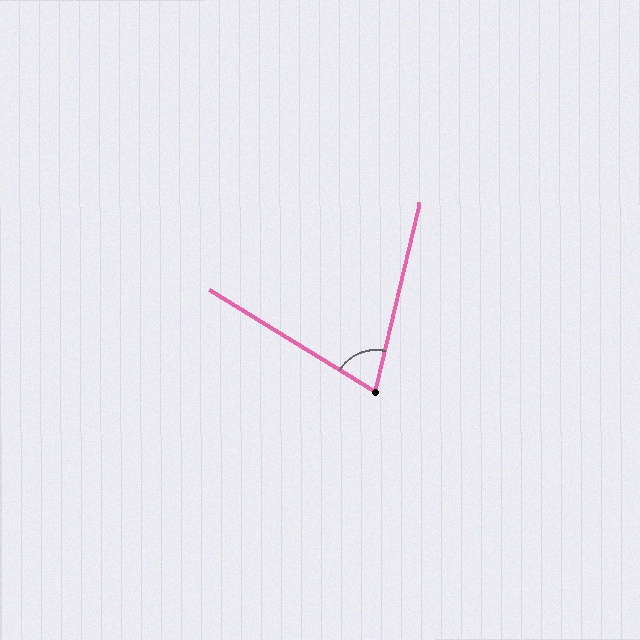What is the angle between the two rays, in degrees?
Approximately 71 degrees.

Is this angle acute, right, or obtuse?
It is acute.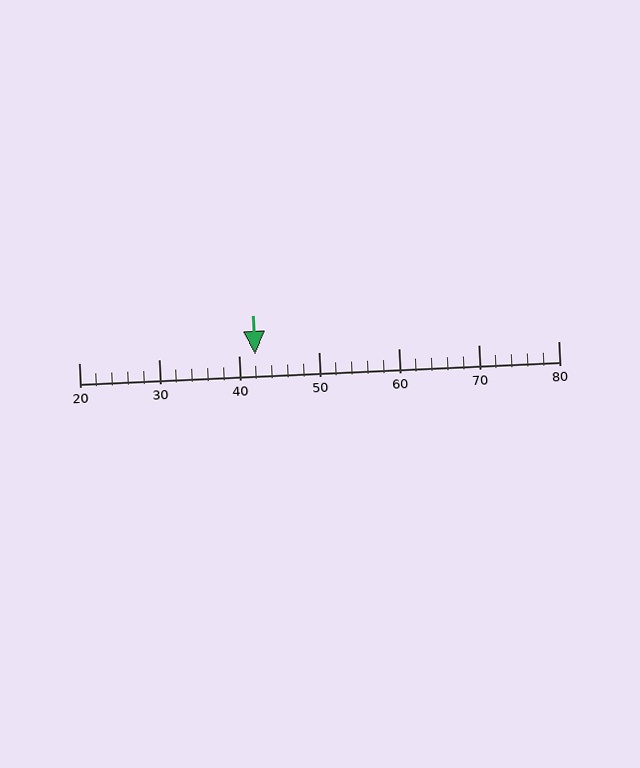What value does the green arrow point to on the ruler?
The green arrow points to approximately 42.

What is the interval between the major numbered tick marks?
The major tick marks are spaced 10 units apart.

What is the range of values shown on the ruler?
The ruler shows values from 20 to 80.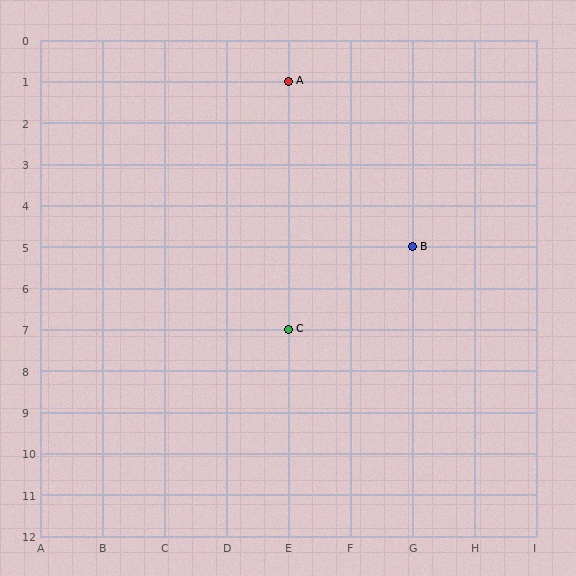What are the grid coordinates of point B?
Point B is at grid coordinates (G, 5).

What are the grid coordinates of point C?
Point C is at grid coordinates (E, 7).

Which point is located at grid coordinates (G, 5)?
Point B is at (G, 5).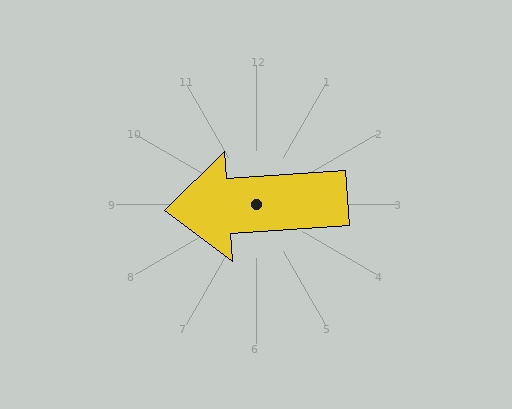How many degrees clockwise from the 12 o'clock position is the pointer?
Approximately 266 degrees.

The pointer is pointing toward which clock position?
Roughly 9 o'clock.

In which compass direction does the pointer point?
West.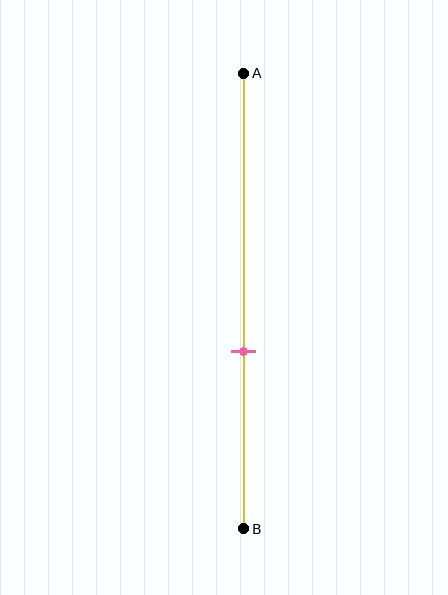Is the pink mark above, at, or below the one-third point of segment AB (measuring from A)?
The pink mark is below the one-third point of segment AB.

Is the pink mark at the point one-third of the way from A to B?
No, the mark is at about 60% from A, not at the 33% one-third point.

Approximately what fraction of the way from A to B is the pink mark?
The pink mark is approximately 60% of the way from A to B.